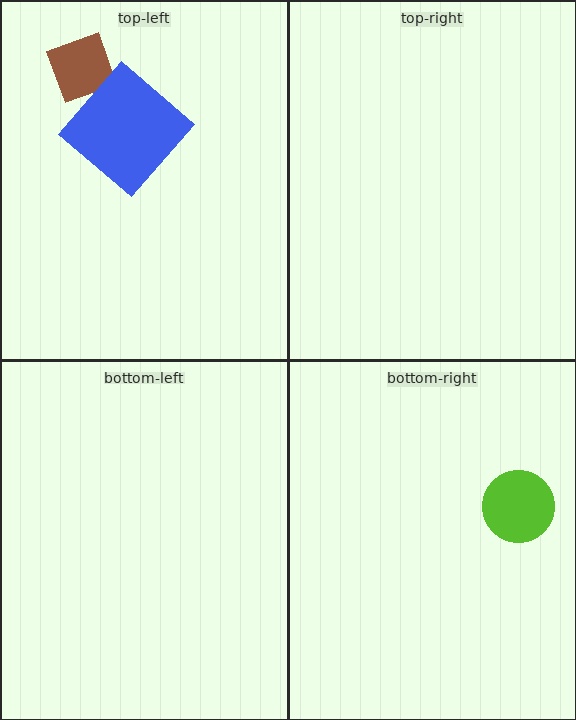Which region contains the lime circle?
The bottom-right region.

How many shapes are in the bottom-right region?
1.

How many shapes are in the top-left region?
2.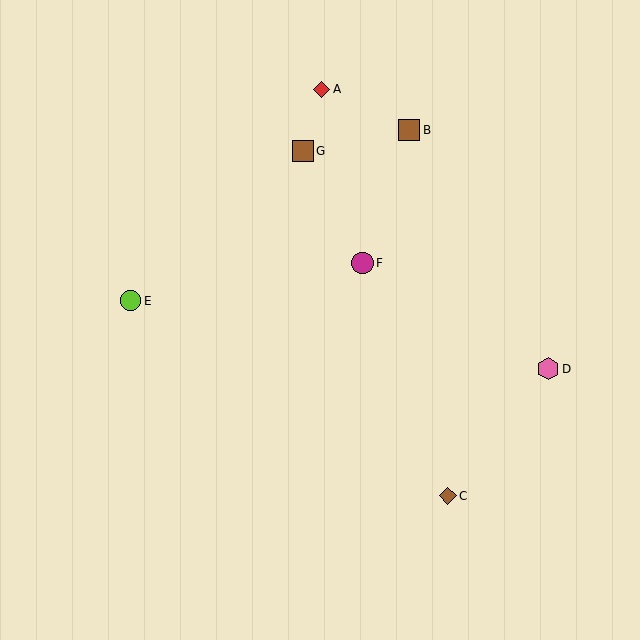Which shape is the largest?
The pink hexagon (labeled D) is the largest.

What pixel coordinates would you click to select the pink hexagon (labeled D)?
Click at (548, 369) to select the pink hexagon D.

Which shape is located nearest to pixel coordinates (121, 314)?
The lime circle (labeled E) at (131, 301) is nearest to that location.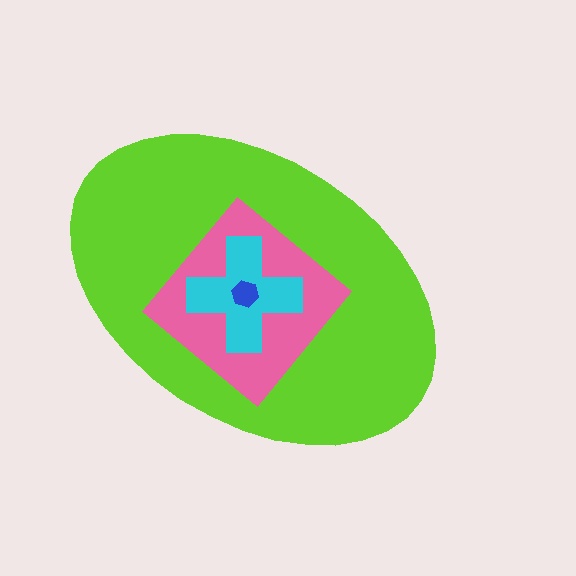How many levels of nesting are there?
4.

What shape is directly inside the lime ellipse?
The pink diamond.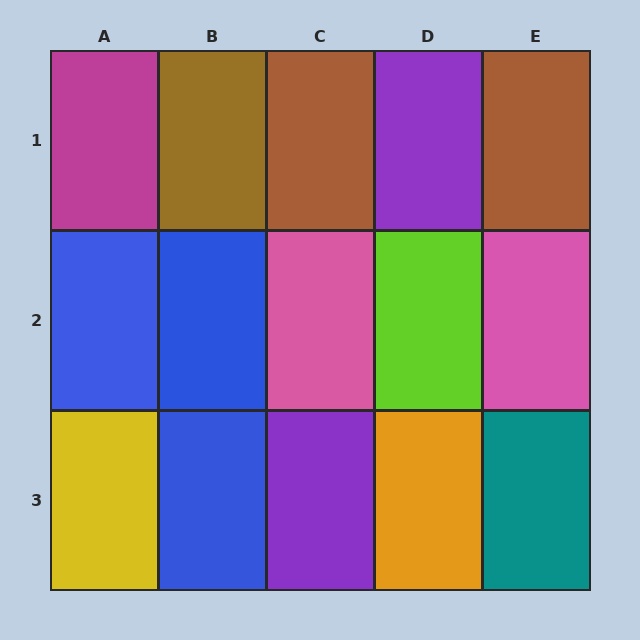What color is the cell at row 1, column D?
Purple.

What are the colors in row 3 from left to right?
Yellow, blue, purple, orange, teal.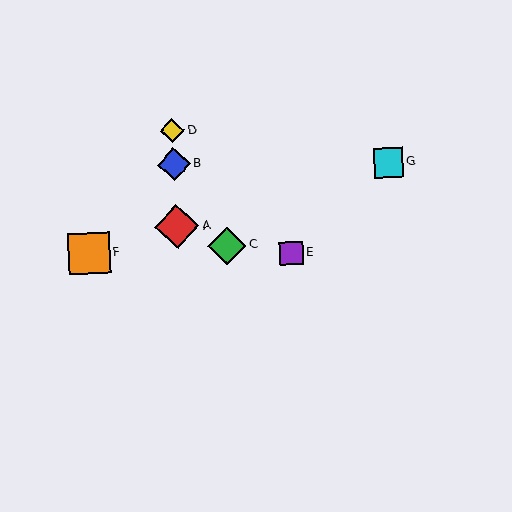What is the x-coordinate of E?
Object E is at x≈292.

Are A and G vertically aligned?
No, A is at x≈177 and G is at x≈388.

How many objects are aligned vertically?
3 objects (A, B, D) are aligned vertically.